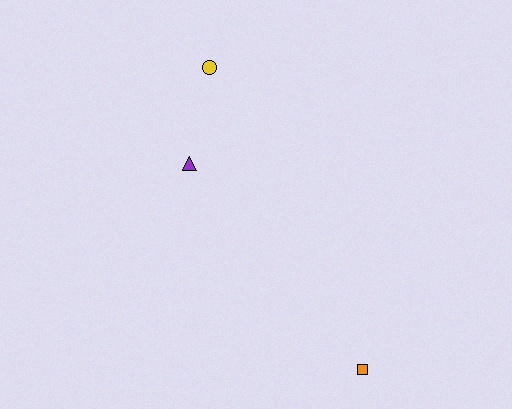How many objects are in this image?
There are 3 objects.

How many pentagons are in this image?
There are no pentagons.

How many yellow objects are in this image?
There is 1 yellow object.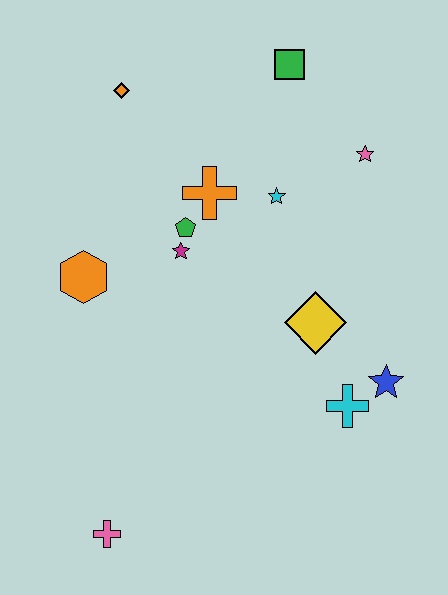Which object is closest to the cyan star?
The orange cross is closest to the cyan star.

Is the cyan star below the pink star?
Yes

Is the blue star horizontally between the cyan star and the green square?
No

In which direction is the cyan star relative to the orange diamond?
The cyan star is to the right of the orange diamond.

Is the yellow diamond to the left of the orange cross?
No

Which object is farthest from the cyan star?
The pink cross is farthest from the cyan star.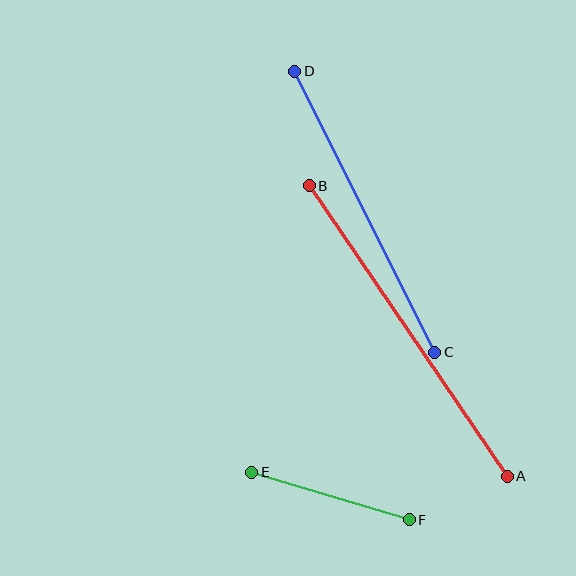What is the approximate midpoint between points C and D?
The midpoint is at approximately (365, 212) pixels.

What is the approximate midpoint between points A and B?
The midpoint is at approximately (408, 331) pixels.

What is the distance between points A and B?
The distance is approximately 351 pixels.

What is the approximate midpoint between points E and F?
The midpoint is at approximately (331, 496) pixels.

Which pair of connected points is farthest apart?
Points A and B are farthest apart.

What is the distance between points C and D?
The distance is approximately 314 pixels.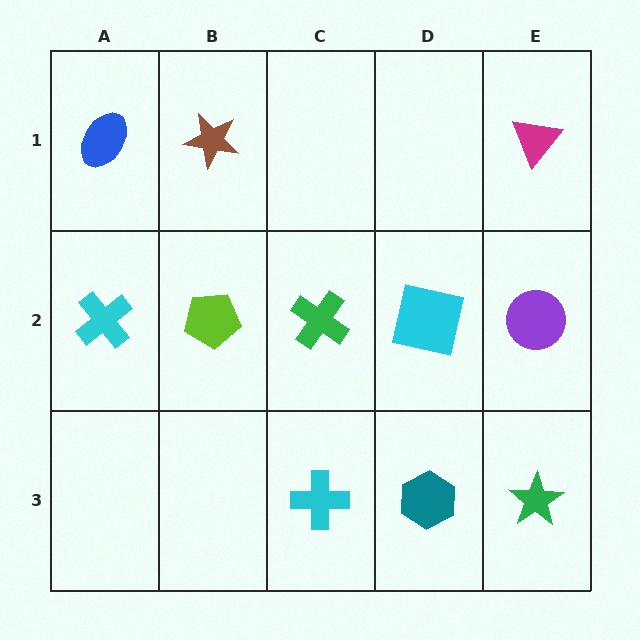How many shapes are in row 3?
3 shapes.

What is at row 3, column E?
A green star.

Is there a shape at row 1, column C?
No, that cell is empty.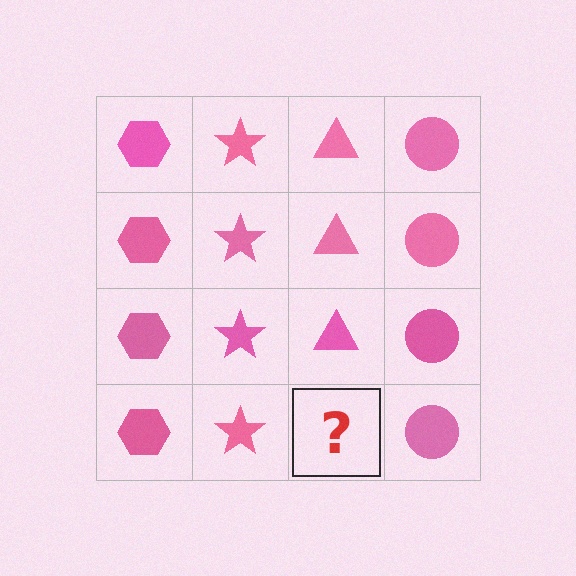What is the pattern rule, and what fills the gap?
The rule is that each column has a consistent shape. The gap should be filled with a pink triangle.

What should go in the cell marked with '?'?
The missing cell should contain a pink triangle.